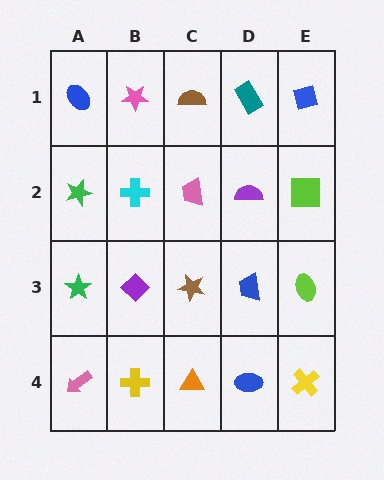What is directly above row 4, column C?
A brown star.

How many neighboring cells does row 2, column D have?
4.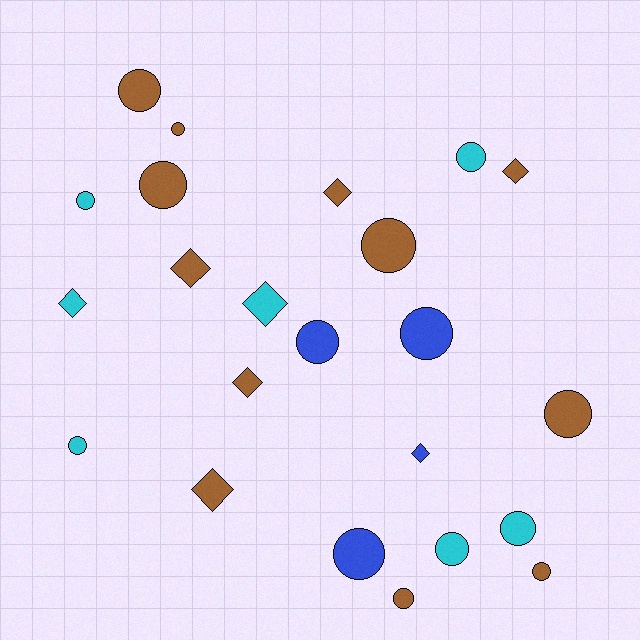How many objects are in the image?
There are 23 objects.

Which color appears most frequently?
Brown, with 12 objects.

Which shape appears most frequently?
Circle, with 15 objects.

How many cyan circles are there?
There are 5 cyan circles.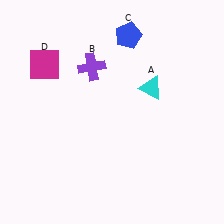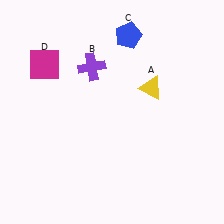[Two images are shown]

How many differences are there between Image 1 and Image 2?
There is 1 difference between the two images.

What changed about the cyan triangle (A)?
In Image 1, A is cyan. In Image 2, it changed to yellow.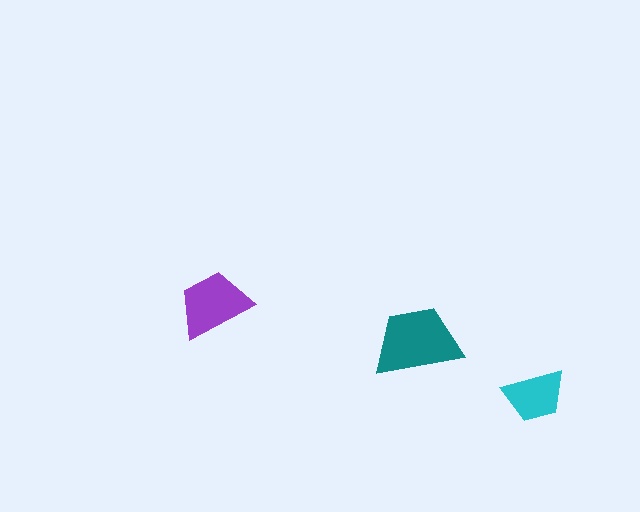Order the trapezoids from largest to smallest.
the teal one, the purple one, the cyan one.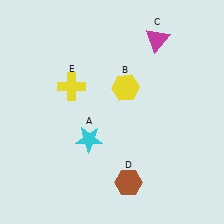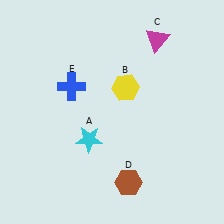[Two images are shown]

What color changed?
The cross (E) changed from yellow in Image 1 to blue in Image 2.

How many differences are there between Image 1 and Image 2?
There is 1 difference between the two images.